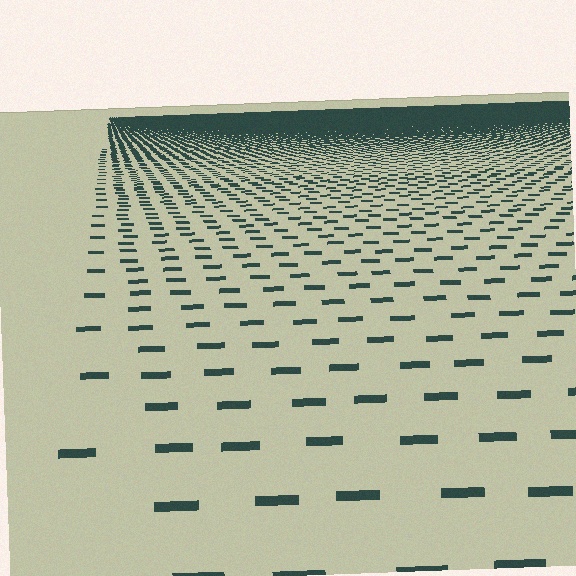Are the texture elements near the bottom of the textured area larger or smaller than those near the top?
Larger. Near the bottom, elements are closer to the viewer and appear at a bigger on-screen size.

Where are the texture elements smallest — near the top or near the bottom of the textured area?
Near the top.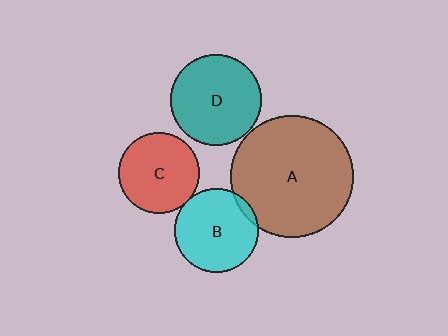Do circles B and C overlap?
Yes.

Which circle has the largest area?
Circle A (brown).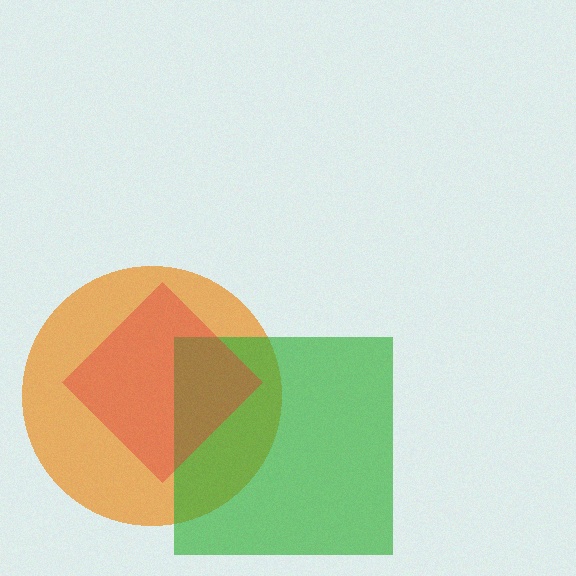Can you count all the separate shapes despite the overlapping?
Yes, there are 3 separate shapes.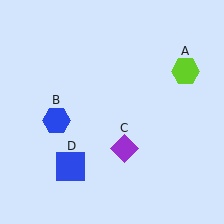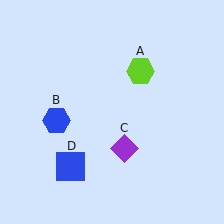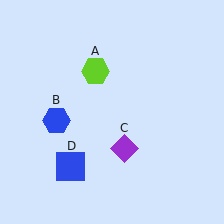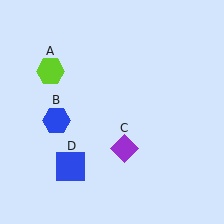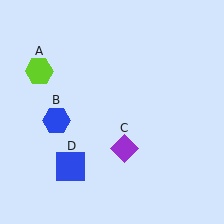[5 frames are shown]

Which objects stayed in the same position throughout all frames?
Blue hexagon (object B) and purple diamond (object C) and blue square (object D) remained stationary.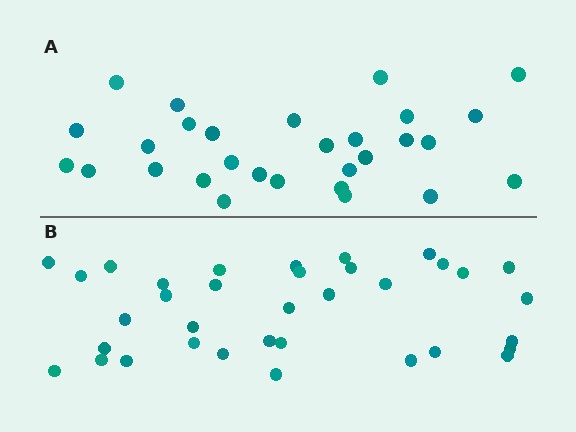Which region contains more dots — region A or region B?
Region B (the bottom region) has more dots.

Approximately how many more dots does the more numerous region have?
Region B has about 6 more dots than region A.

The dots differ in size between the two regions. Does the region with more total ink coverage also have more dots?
No. Region A has more total ink coverage because its dots are larger, but region B actually contains more individual dots. Total area can be misleading — the number of items is what matters here.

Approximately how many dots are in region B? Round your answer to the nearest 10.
About 40 dots. (The exact count is 35, which rounds to 40.)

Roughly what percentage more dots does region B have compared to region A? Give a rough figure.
About 20% more.